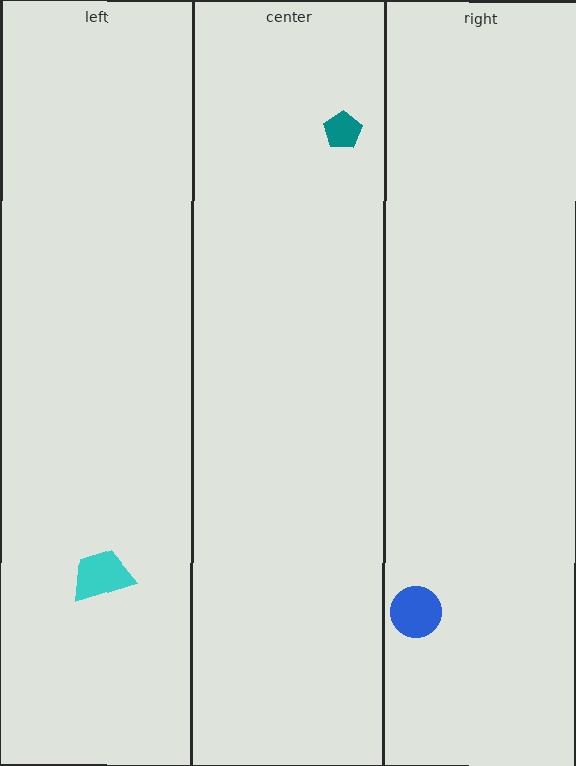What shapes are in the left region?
The cyan trapezoid.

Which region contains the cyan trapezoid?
The left region.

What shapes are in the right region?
The blue circle.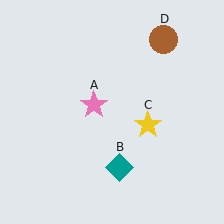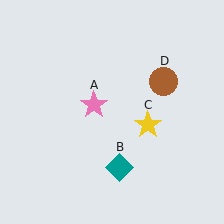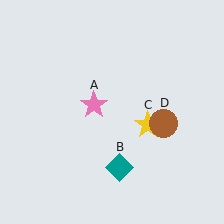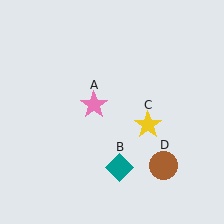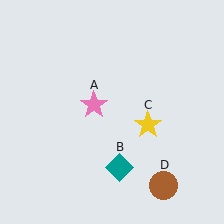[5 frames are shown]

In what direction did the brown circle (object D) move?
The brown circle (object D) moved down.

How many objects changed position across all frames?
1 object changed position: brown circle (object D).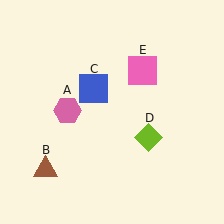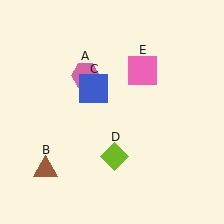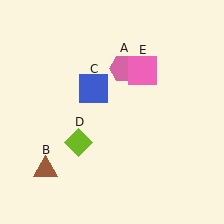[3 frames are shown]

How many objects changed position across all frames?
2 objects changed position: pink hexagon (object A), lime diamond (object D).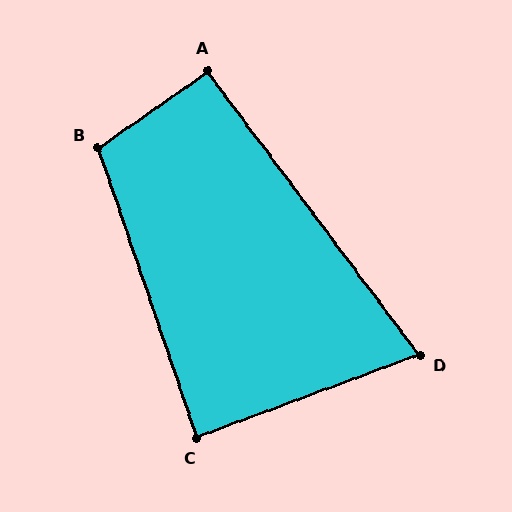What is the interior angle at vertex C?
Approximately 88 degrees (approximately right).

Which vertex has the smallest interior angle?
D, at approximately 74 degrees.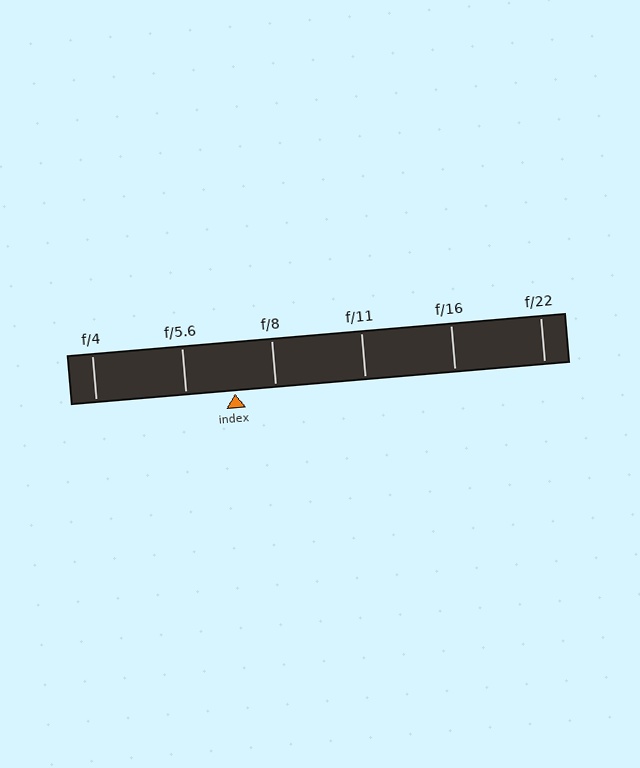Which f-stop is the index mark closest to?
The index mark is closest to f/8.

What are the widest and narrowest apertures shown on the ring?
The widest aperture shown is f/4 and the narrowest is f/22.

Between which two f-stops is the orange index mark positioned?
The index mark is between f/5.6 and f/8.